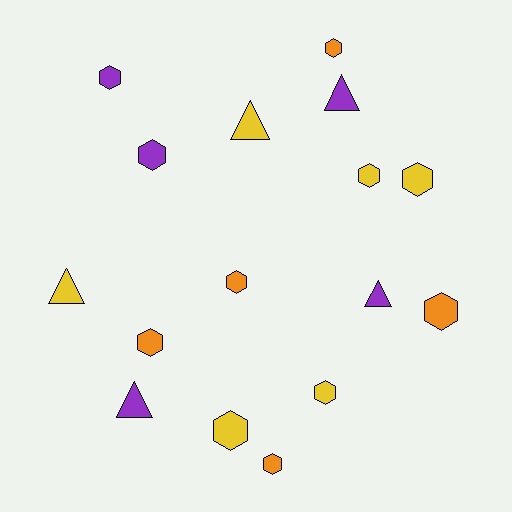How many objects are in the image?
There are 16 objects.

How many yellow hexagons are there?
There are 4 yellow hexagons.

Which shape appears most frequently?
Hexagon, with 11 objects.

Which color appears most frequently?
Yellow, with 6 objects.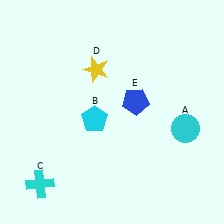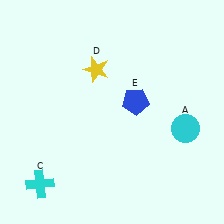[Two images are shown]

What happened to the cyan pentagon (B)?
The cyan pentagon (B) was removed in Image 2. It was in the bottom-left area of Image 1.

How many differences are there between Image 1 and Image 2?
There is 1 difference between the two images.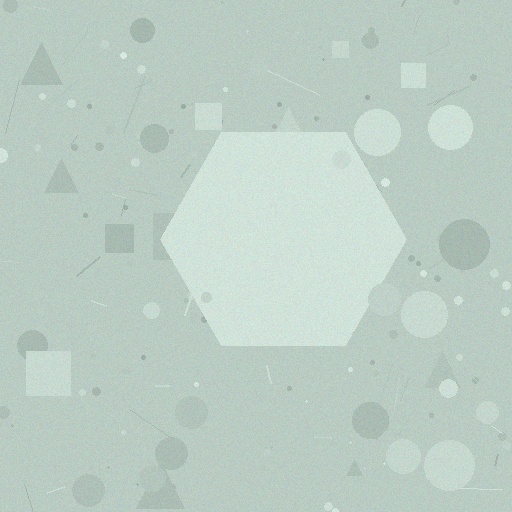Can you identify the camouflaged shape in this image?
The camouflaged shape is a hexagon.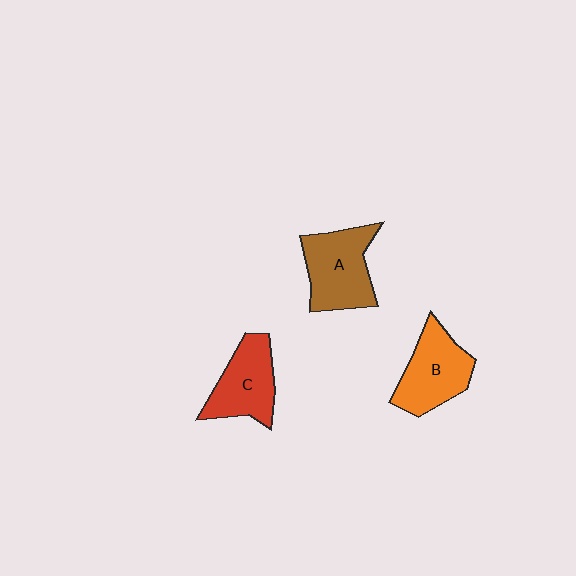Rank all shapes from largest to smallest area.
From largest to smallest: A (brown), B (orange), C (red).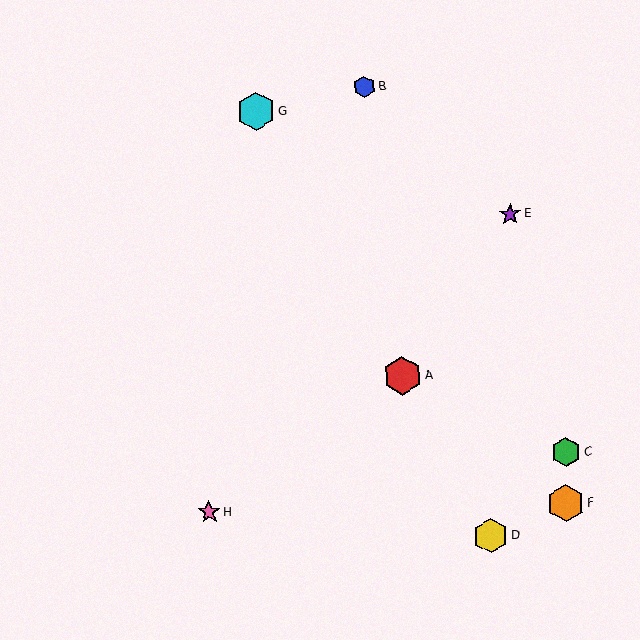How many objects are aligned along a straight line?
3 objects (A, D, G) are aligned along a straight line.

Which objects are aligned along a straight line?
Objects A, D, G are aligned along a straight line.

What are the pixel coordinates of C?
Object C is at (566, 452).